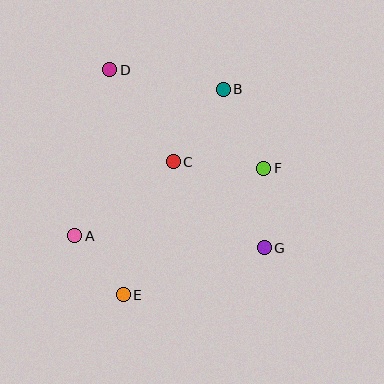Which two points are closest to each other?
Points A and E are closest to each other.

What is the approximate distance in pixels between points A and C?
The distance between A and C is approximately 123 pixels.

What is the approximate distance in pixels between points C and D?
The distance between C and D is approximately 112 pixels.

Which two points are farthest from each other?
Points D and G are farthest from each other.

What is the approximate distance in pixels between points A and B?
The distance between A and B is approximately 209 pixels.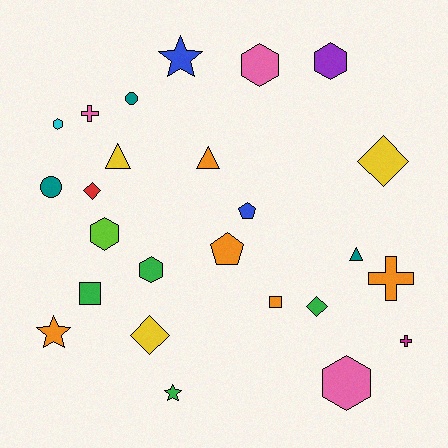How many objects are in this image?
There are 25 objects.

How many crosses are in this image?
There are 3 crosses.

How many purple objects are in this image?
There is 1 purple object.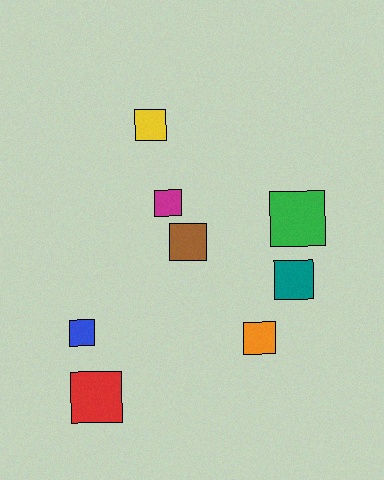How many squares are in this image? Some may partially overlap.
There are 8 squares.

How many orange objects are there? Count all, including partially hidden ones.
There is 1 orange object.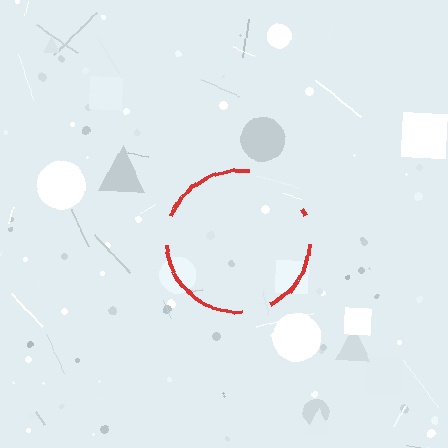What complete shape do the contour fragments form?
The contour fragments form a circle.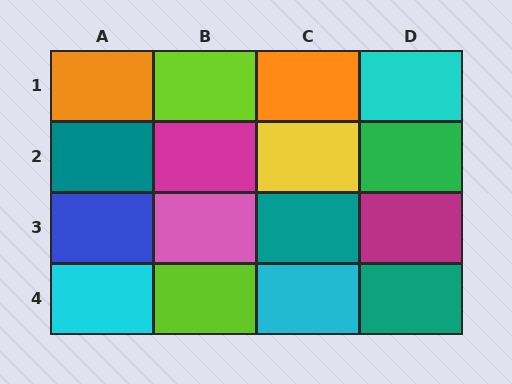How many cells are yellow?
1 cell is yellow.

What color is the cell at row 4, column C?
Cyan.